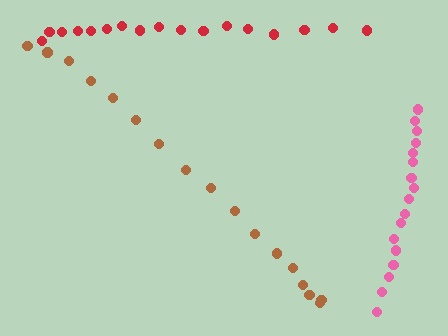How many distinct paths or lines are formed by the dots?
There are 3 distinct paths.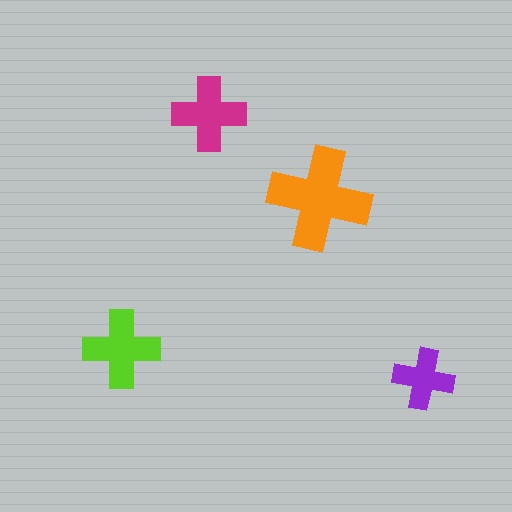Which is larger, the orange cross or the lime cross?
The orange one.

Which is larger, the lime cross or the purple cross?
The lime one.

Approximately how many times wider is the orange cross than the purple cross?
About 1.5 times wider.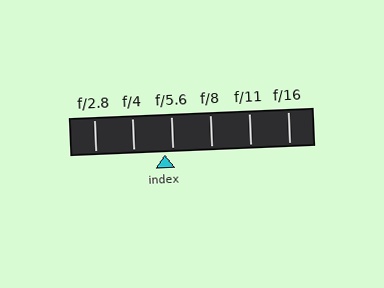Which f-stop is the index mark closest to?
The index mark is closest to f/5.6.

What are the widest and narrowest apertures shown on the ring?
The widest aperture shown is f/2.8 and the narrowest is f/16.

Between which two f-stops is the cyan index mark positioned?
The index mark is between f/4 and f/5.6.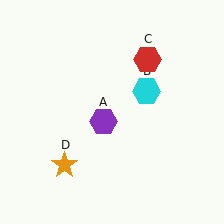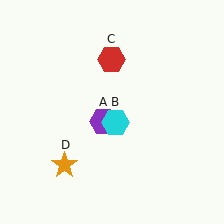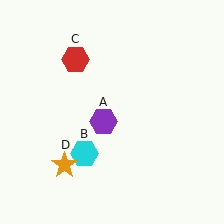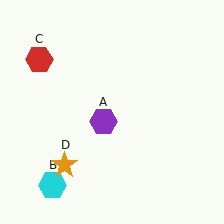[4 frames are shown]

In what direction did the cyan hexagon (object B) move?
The cyan hexagon (object B) moved down and to the left.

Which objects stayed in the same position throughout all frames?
Purple hexagon (object A) and orange star (object D) remained stationary.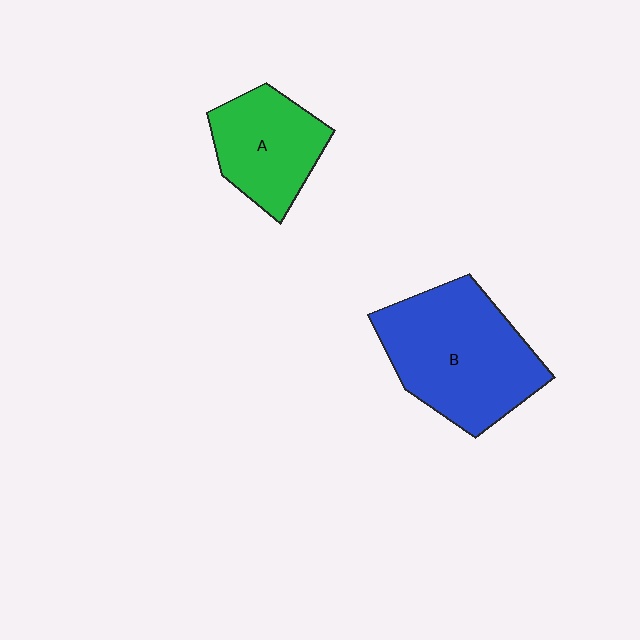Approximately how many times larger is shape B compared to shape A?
Approximately 1.6 times.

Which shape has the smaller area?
Shape A (green).